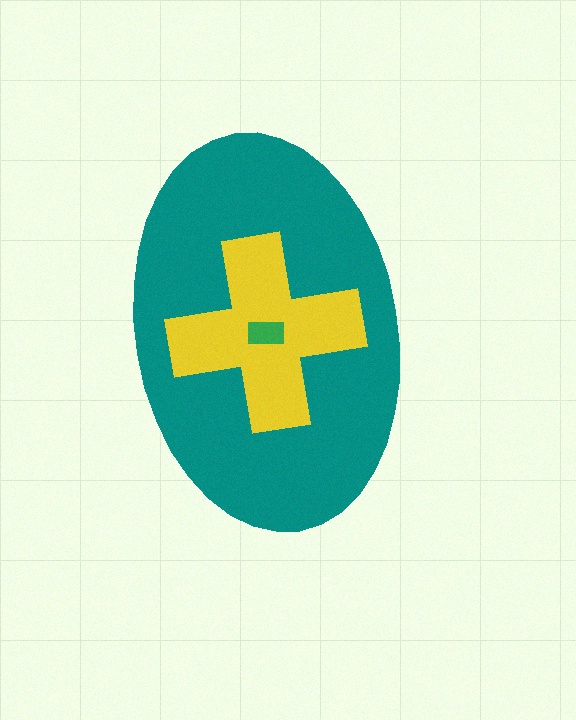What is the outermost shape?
The teal ellipse.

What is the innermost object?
The green rectangle.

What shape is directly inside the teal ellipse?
The yellow cross.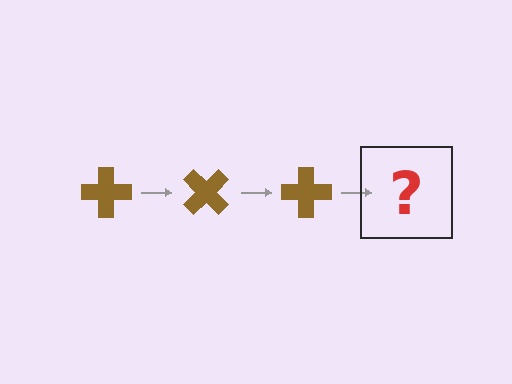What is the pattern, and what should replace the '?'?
The pattern is that the cross rotates 45 degrees each step. The '?' should be a brown cross rotated 135 degrees.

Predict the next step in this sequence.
The next step is a brown cross rotated 135 degrees.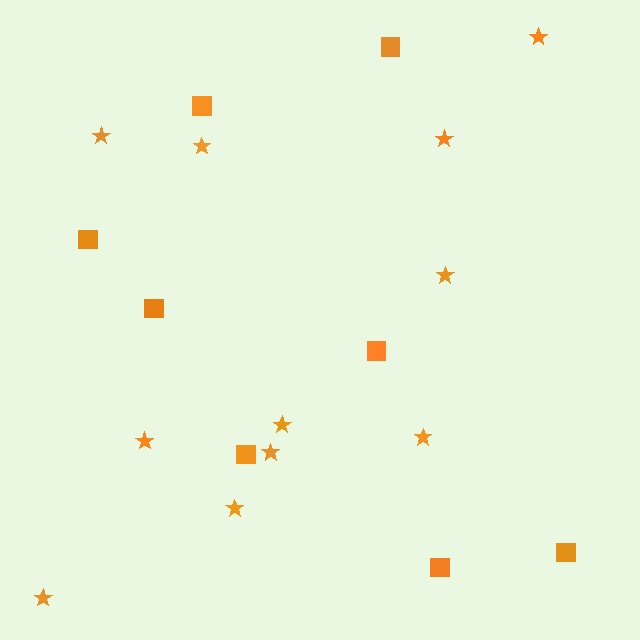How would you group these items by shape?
There are 2 groups: one group of stars (11) and one group of squares (8).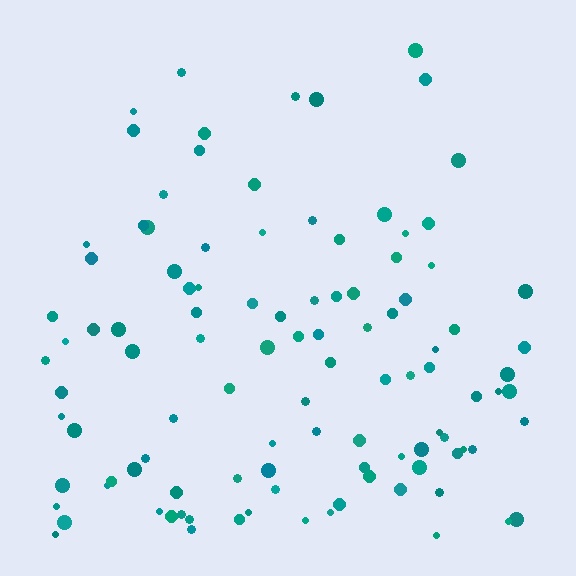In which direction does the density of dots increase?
From top to bottom, with the bottom side densest.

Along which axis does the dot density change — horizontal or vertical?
Vertical.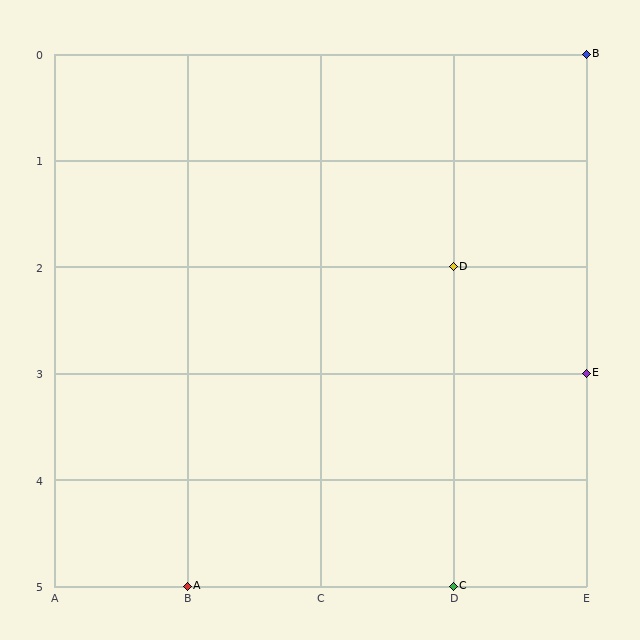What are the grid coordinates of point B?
Point B is at grid coordinates (E, 0).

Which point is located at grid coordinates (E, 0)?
Point B is at (E, 0).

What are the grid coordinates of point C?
Point C is at grid coordinates (D, 5).